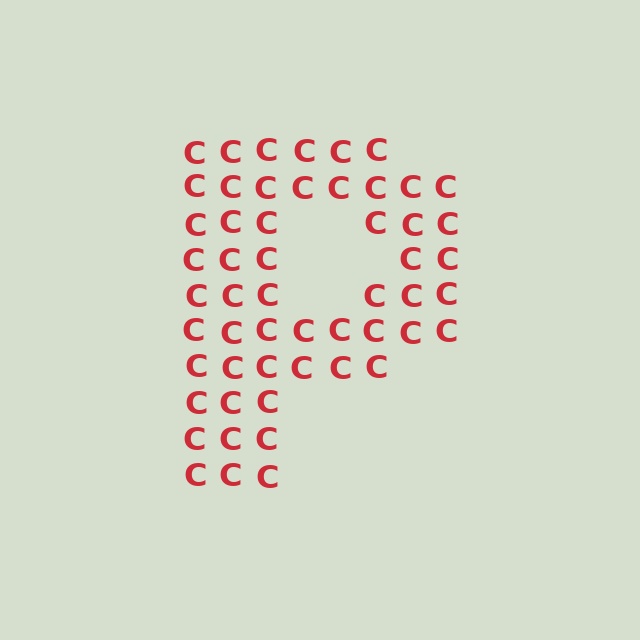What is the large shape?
The large shape is the letter P.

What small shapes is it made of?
It is made of small letter C's.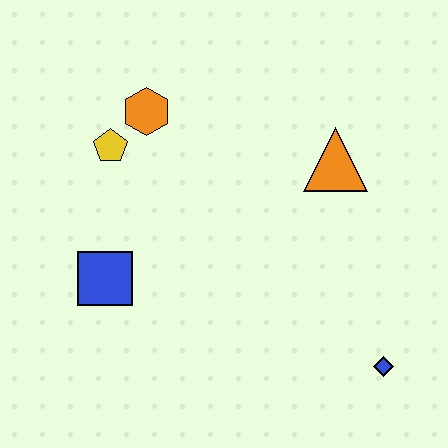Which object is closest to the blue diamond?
The orange triangle is closest to the blue diamond.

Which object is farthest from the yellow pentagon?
The blue diamond is farthest from the yellow pentagon.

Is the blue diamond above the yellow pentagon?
No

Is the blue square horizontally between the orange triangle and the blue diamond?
No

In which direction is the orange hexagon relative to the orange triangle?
The orange hexagon is to the left of the orange triangle.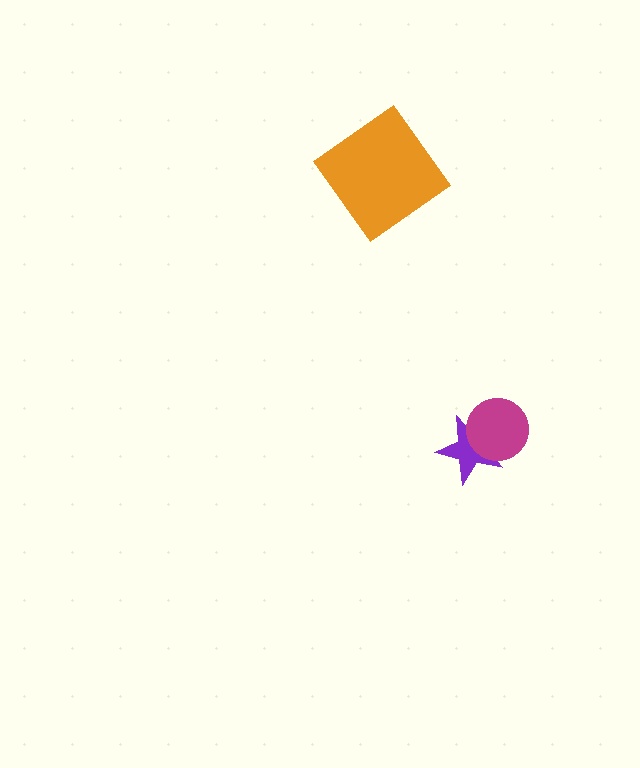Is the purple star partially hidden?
Yes, it is partially covered by another shape.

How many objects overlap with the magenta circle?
1 object overlaps with the magenta circle.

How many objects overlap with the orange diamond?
0 objects overlap with the orange diamond.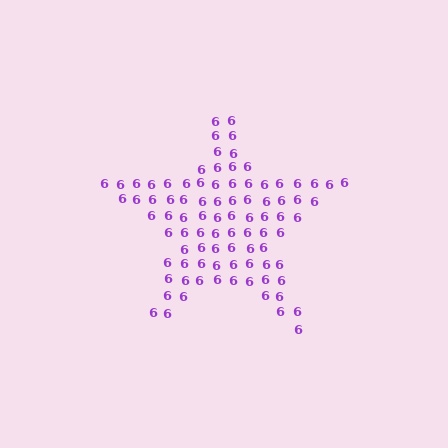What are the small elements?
The small elements are digit 6's.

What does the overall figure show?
The overall figure shows a star.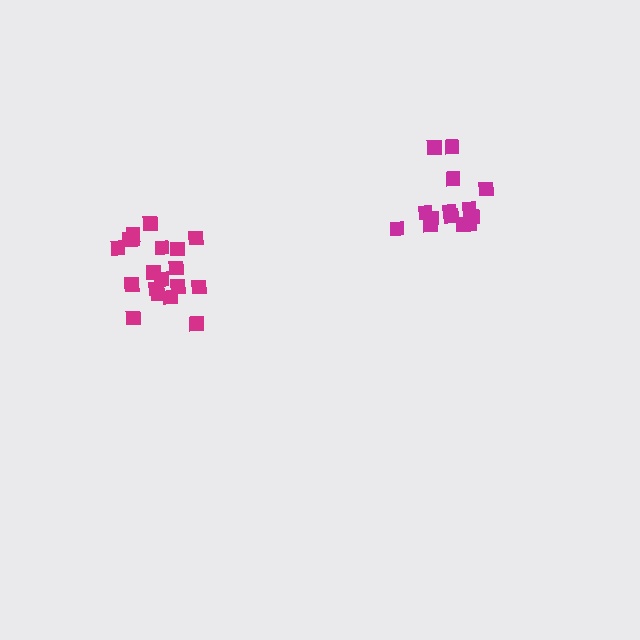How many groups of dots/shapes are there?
There are 2 groups.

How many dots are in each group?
Group 1: 14 dots, Group 2: 19 dots (33 total).